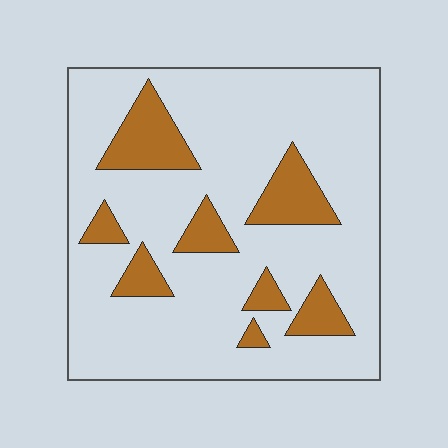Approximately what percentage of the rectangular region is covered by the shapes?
Approximately 20%.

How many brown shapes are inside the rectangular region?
8.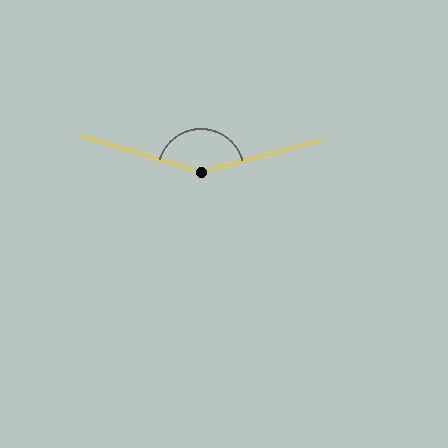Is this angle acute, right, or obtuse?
It is obtuse.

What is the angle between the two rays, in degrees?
Approximately 149 degrees.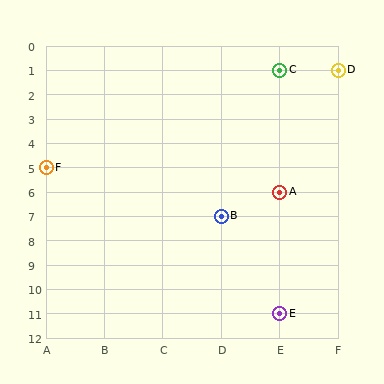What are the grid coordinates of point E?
Point E is at grid coordinates (E, 11).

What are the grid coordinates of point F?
Point F is at grid coordinates (A, 5).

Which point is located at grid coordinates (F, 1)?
Point D is at (F, 1).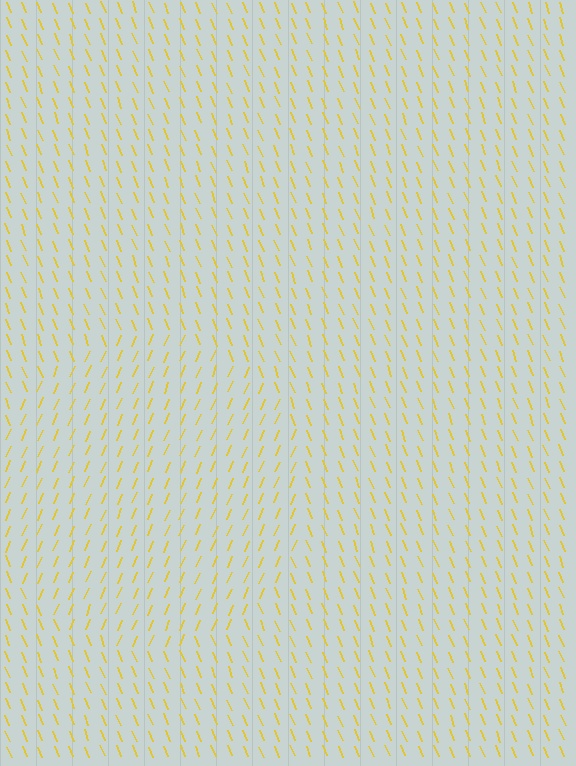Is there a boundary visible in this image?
Yes, there is a texture boundary formed by a change in line orientation.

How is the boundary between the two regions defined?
The boundary is defined purely by a change in line orientation (approximately 45 degrees difference). All lines are the same color and thickness.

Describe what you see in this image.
The image is filled with small yellow line segments. A circle region in the image has lines oriented differently from the surrounding lines, creating a visible texture boundary.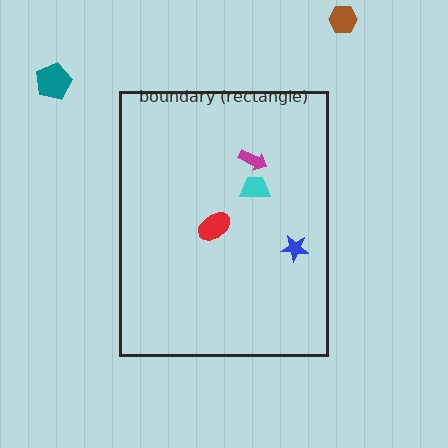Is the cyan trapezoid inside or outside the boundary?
Inside.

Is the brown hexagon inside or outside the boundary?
Outside.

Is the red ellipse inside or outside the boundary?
Inside.